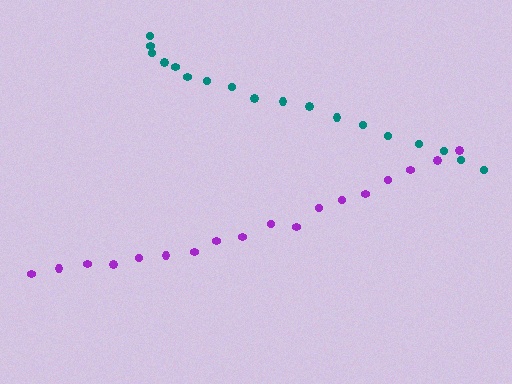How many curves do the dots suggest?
There are 2 distinct paths.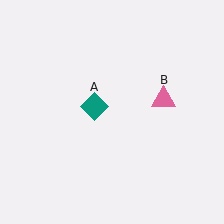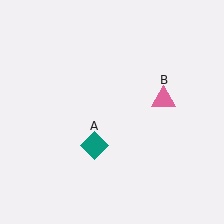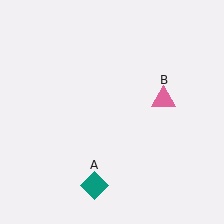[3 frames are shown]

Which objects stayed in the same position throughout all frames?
Pink triangle (object B) remained stationary.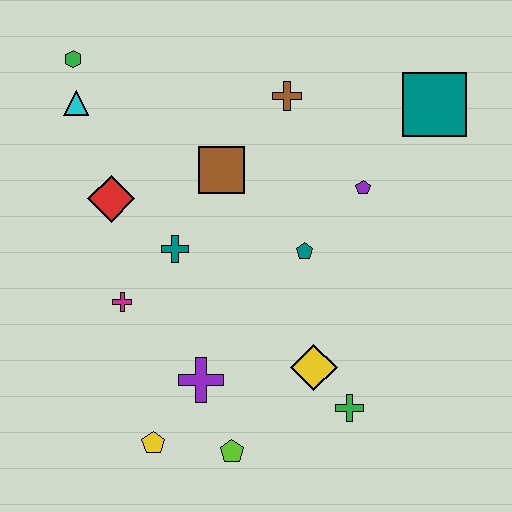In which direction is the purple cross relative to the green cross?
The purple cross is to the left of the green cross.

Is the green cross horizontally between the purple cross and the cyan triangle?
No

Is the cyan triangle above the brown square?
Yes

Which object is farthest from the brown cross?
The yellow pentagon is farthest from the brown cross.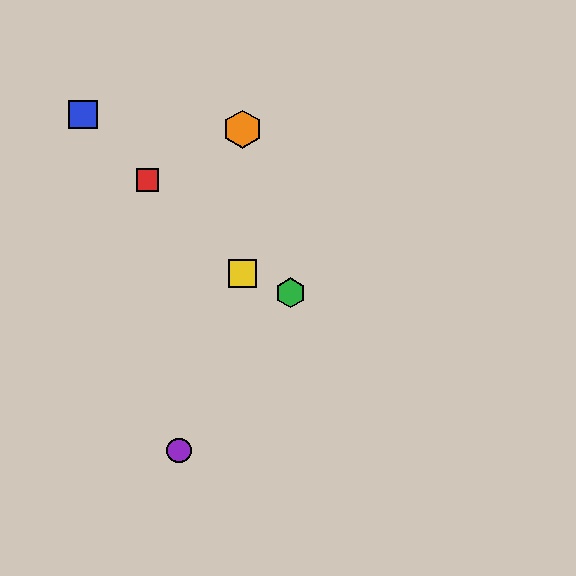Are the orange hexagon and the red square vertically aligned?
No, the orange hexagon is at x≈243 and the red square is at x≈148.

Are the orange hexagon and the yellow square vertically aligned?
Yes, both are at x≈243.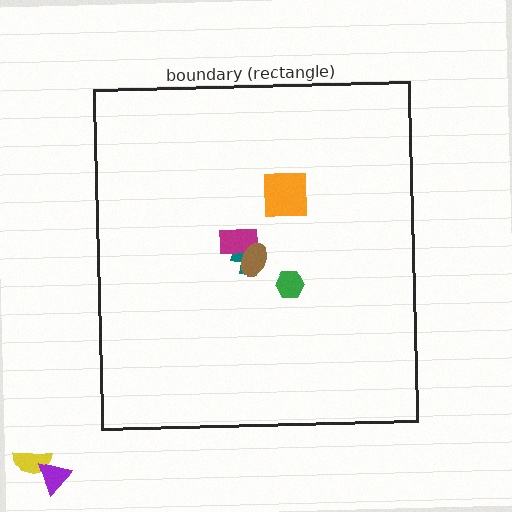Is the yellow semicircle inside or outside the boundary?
Outside.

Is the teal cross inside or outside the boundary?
Inside.